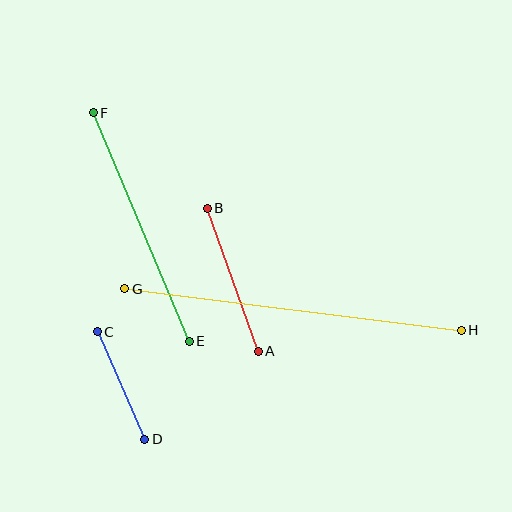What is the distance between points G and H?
The distance is approximately 339 pixels.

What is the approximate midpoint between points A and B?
The midpoint is at approximately (233, 280) pixels.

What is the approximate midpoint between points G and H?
The midpoint is at approximately (293, 310) pixels.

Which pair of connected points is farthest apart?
Points G and H are farthest apart.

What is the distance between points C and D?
The distance is approximately 118 pixels.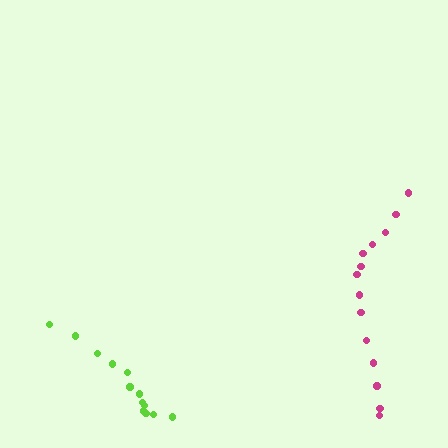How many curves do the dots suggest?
There are 2 distinct paths.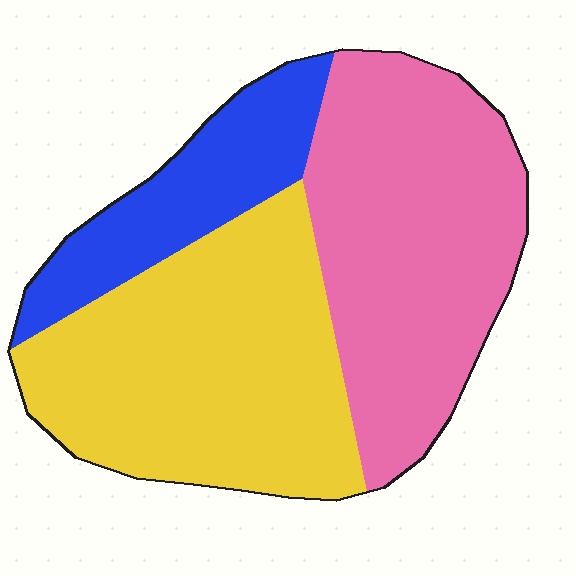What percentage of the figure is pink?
Pink takes up between a quarter and a half of the figure.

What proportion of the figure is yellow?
Yellow covers around 40% of the figure.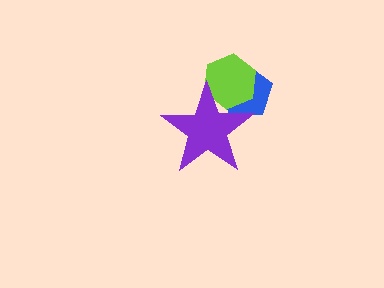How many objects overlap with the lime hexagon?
2 objects overlap with the lime hexagon.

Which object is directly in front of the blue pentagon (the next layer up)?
The lime hexagon is directly in front of the blue pentagon.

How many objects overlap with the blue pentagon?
2 objects overlap with the blue pentagon.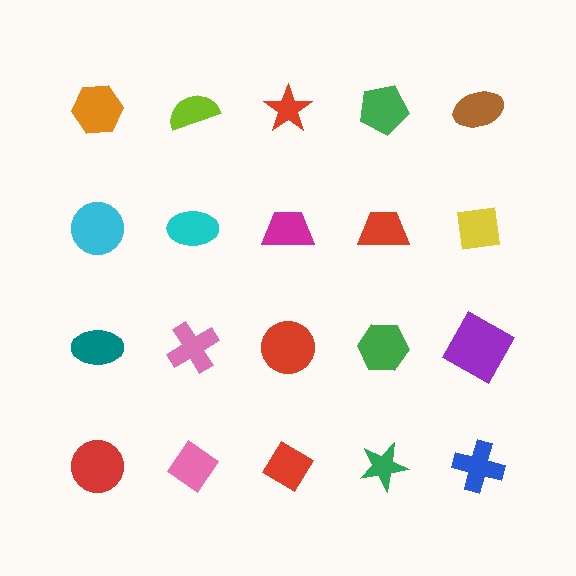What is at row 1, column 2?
A lime semicircle.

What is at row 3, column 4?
A green hexagon.